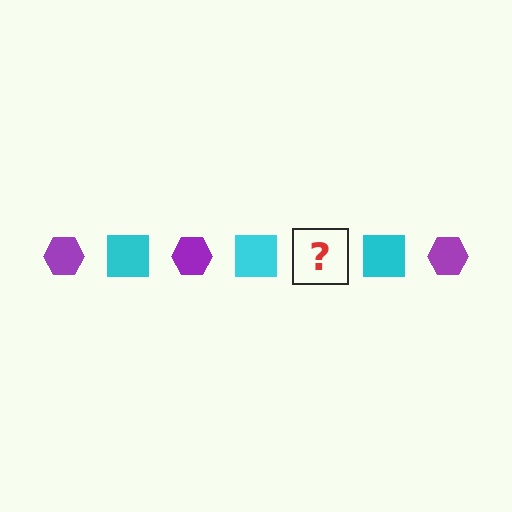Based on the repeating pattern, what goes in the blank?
The blank should be a purple hexagon.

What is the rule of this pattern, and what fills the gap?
The rule is that the pattern alternates between purple hexagon and cyan square. The gap should be filled with a purple hexagon.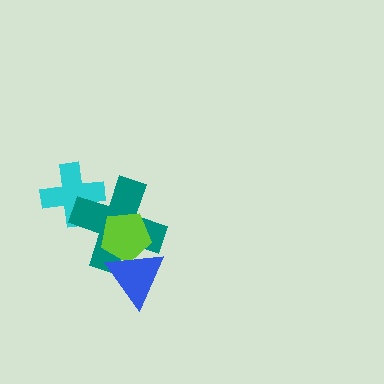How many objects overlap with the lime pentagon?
2 objects overlap with the lime pentagon.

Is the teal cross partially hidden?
Yes, it is partially covered by another shape.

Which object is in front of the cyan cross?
The teal cross is in front of the cyan cross.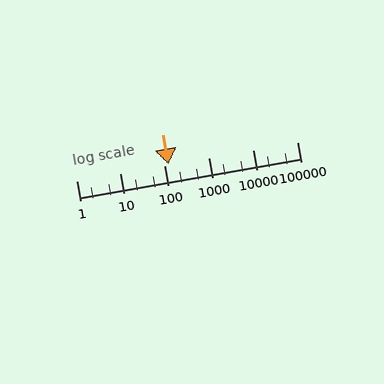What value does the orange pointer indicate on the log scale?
The pointer indicates approximately 120.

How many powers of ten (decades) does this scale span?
The scale spans 5 decades, from 1 to 100000.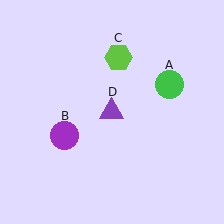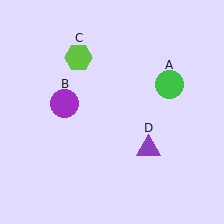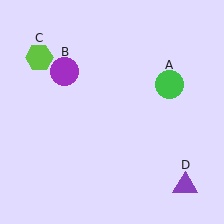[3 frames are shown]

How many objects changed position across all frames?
3 objects changed position: purple circle (object B), lime hexagon (object C), purple triangle (object D).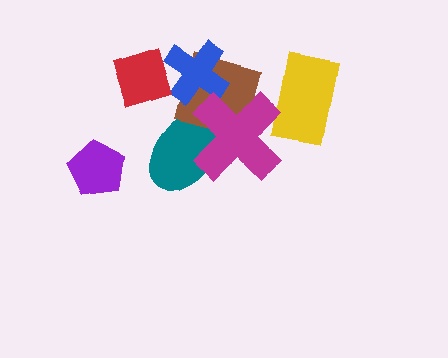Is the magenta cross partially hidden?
No, no other shape covers it.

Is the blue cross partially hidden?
Yes, it is partially covered by another shape.